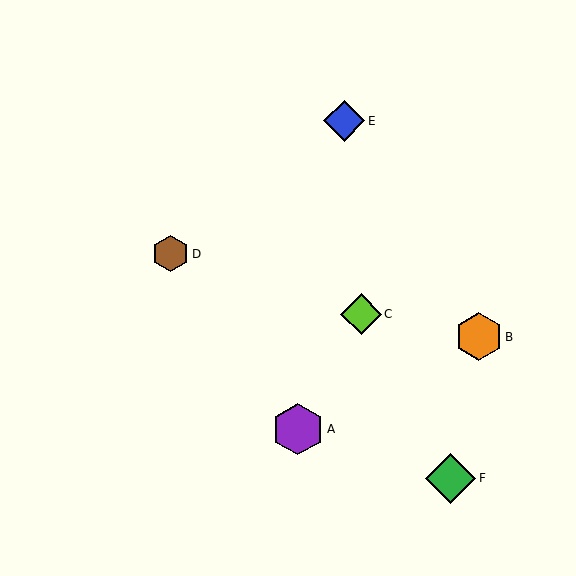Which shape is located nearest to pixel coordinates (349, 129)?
The blue diamond (labeled E) at (344, 121) is nearest to that location.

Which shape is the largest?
The purple hexagon (labeled A) is the largest.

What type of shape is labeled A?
Shape A is a purple hexagon.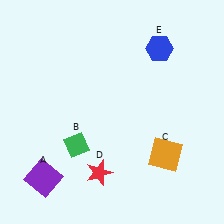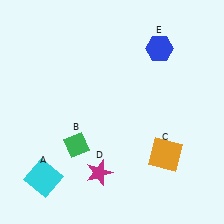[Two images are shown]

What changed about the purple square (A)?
In Image 1, A is purple. In Image 2, it changed to cyan.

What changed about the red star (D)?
In Image 1, D is red. In Image 2, it changed to magenta.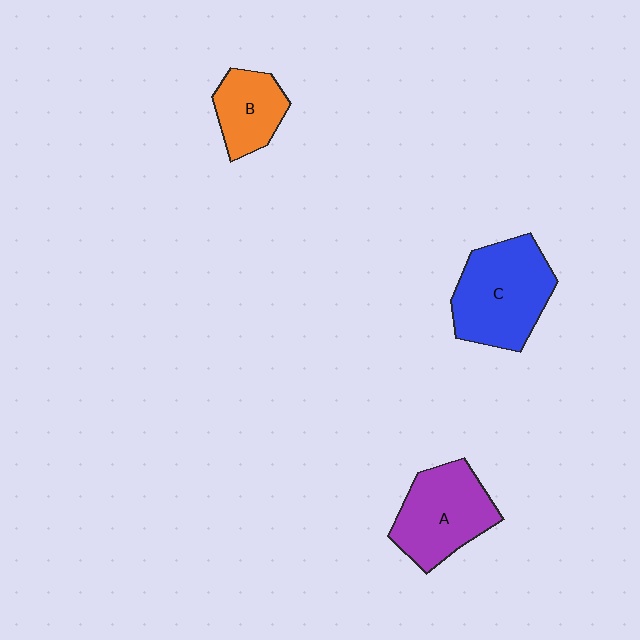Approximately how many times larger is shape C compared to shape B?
Approximately 1.8 times.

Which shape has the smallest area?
Shape B (orange).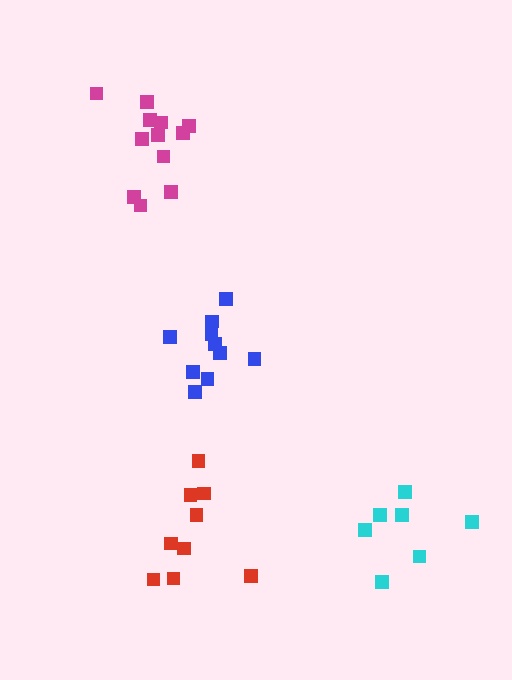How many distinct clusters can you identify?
There are 4 distinct clusters.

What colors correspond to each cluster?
The clusters are colored: magenta, blue, cyan, red.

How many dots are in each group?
Group 1: 12 dots, Group 2: 10 dots, Group 3: 7 dots, Group 4: 9 dots (38 total).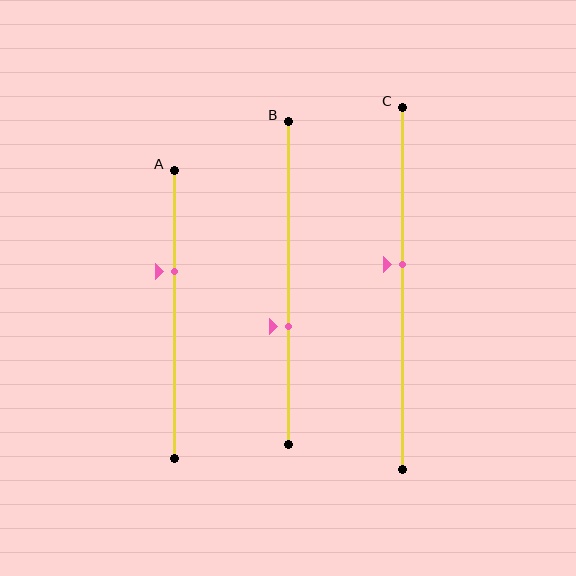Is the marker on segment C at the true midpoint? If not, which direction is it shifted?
No, the marker on segment C is shifted upward by about 7% of the segment length.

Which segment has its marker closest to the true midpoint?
Segment C has its marker closest to the true midpoint.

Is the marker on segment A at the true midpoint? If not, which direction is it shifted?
No, the marker on segment A is shifted upward by about 15% of the segment length.